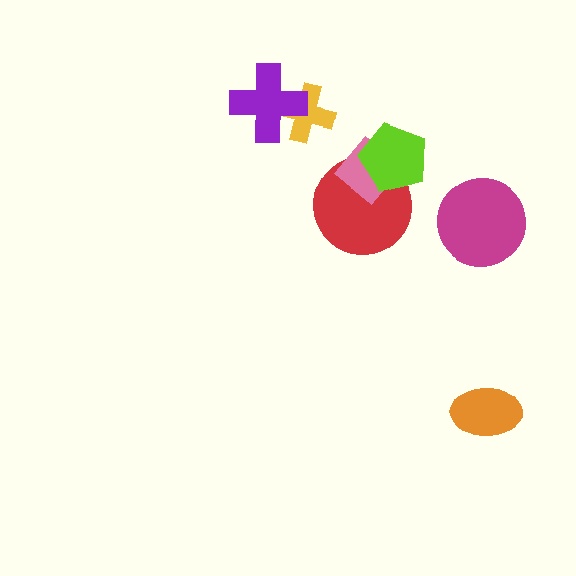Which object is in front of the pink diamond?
The lime pentagon is in front of the pink diamond.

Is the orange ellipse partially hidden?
No, no other shape covers it.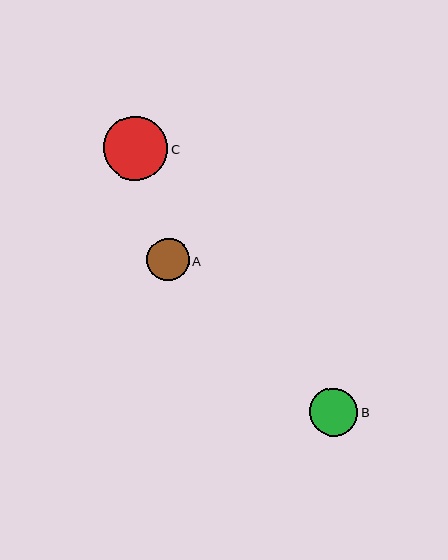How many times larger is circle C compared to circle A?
Circle C is approximately 1.5 times the size of circle A.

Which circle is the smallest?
Circle A is the smallest with a size of approximately 43 pixels.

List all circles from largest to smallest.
From largest to smallest: C, B, A.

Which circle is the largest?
Circle C is the largest with a size of approximately 64 pixels.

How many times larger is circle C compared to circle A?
Circle C is approximately 1.5 times the size of circle A.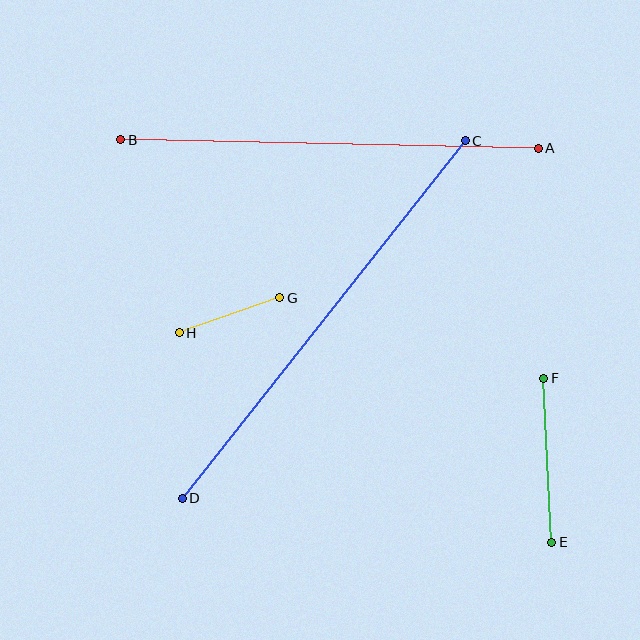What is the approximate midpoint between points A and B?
The midpoint is at approximately (329, 144) pixels.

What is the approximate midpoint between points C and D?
The midpoint is at approximately (324, 320) pixels.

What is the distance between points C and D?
The distance is approximately 456 pixels.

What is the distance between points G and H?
The distance is approximately 107 pixels.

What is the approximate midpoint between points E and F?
The midpoint is at approximately (548, 460) pixels.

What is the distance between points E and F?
The distance is approximately 164 pixels.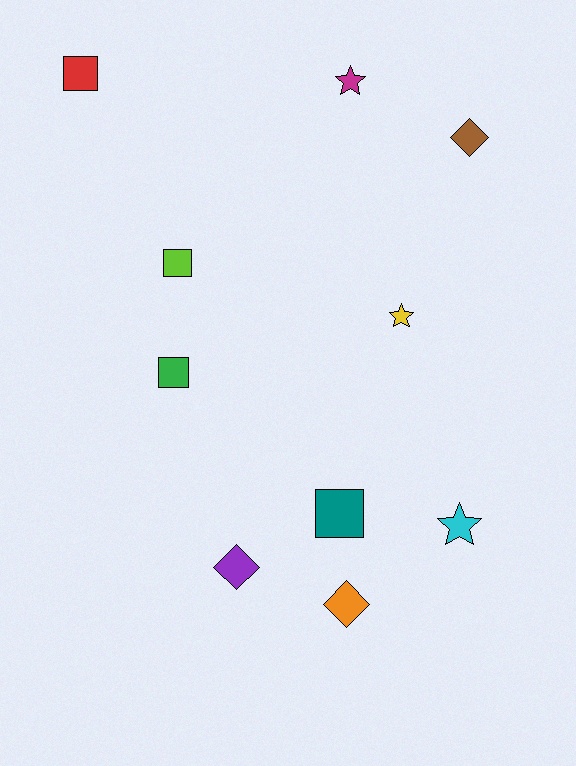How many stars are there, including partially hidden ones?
There are 3 stars.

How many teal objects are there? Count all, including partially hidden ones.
There is 1 teal object.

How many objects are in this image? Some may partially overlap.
There are 10 objects.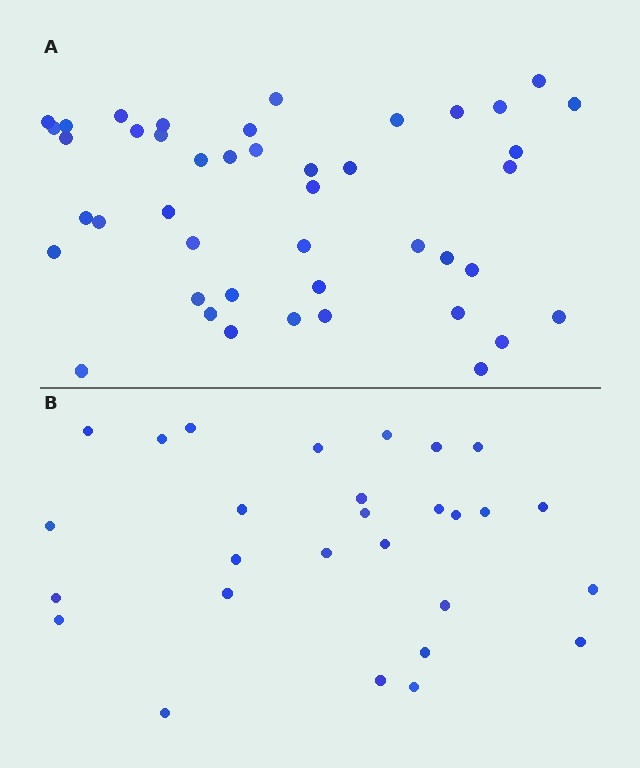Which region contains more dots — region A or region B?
Region A (the top region) has more dots.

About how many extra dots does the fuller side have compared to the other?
Region A has approximately 15 more dots than region B.